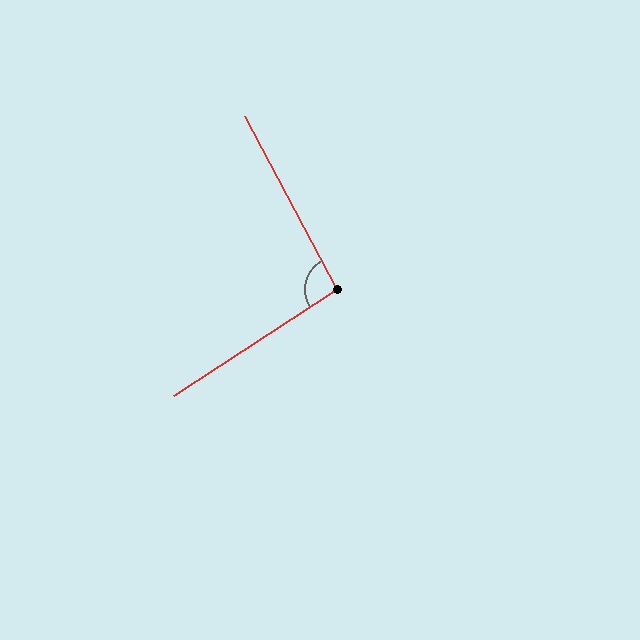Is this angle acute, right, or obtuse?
It is approximately a right angle.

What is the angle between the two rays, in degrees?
Approximately 95 degrees.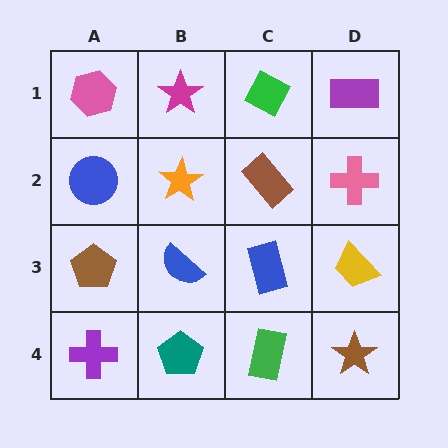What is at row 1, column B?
A magenta star.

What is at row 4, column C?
A green rectangle.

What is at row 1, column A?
A pink hexagon.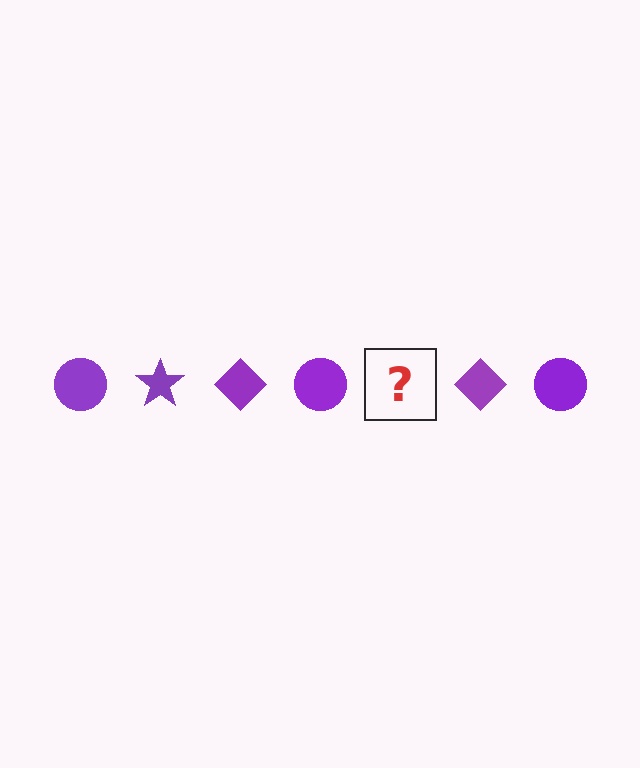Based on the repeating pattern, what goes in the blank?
The blank should be a purple star.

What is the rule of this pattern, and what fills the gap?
The rule is that the pattern cycles through circle, star, diamond shapes in purple. The gap should be filled with a purple star.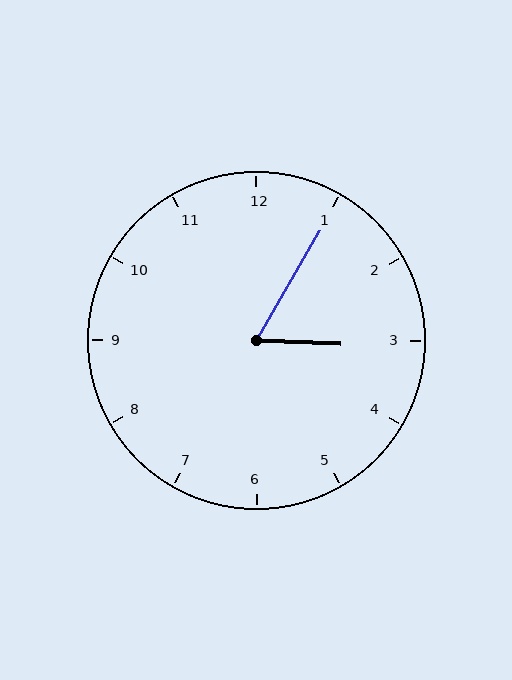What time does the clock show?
3:05.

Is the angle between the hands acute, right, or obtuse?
It is acute.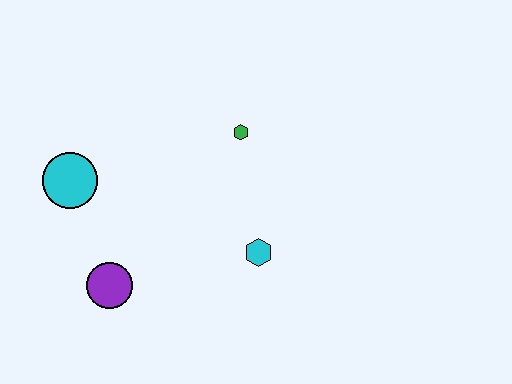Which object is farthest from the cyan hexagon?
The cyan circle is farthest from the cyan hexagon.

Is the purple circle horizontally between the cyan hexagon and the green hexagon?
No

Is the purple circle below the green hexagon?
Yes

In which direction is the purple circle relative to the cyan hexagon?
The purple circle is to the left of the cyan hexagon.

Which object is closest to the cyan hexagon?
The green hexagon is closest to the cyan hexagon.